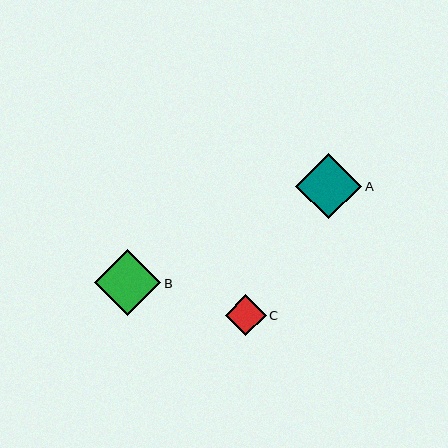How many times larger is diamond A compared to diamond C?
Diamond A is approximately 1.6 times the size of diamond C.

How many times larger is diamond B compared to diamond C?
Diamond B is approximately 1.6 times the size of diamond C.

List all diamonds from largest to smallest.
From largest to smallest: B, A, C.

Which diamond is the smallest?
Diamond C is the smallest with a size of approximately 41 pixels.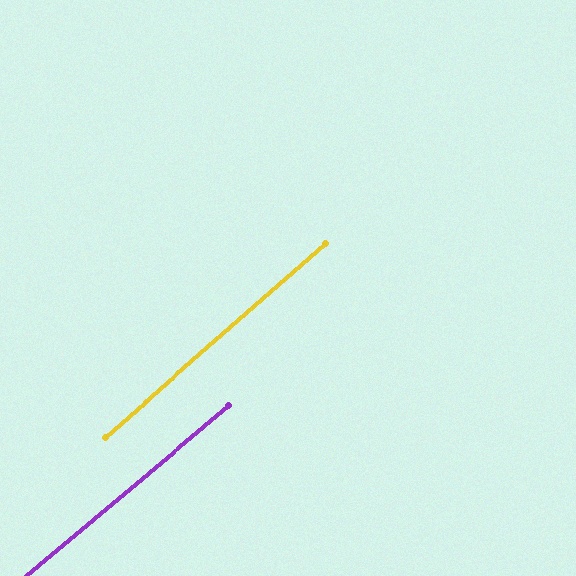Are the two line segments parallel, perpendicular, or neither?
Parallel — their directions differ by only 1.3°.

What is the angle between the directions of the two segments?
Approximately 1 degree.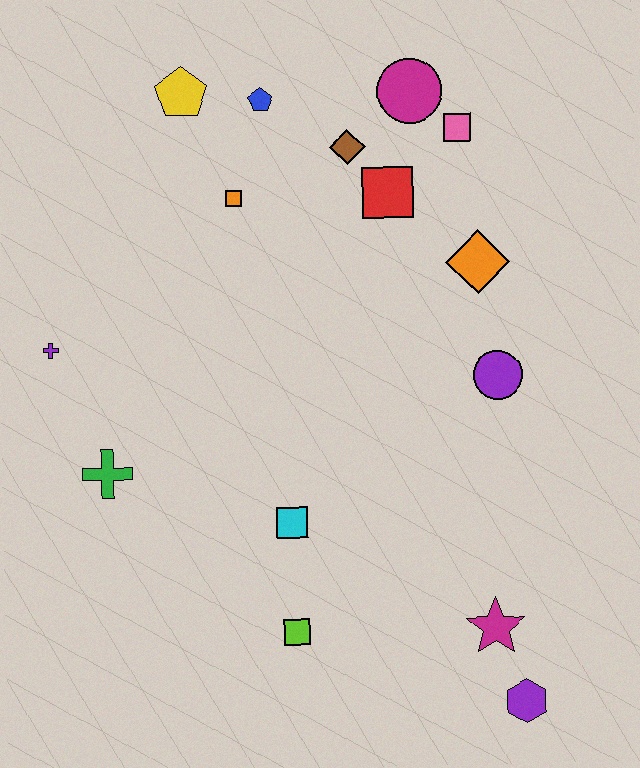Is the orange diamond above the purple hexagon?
Yes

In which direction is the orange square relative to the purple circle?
The orange square is to the left of the purple circle.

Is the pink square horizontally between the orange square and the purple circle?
Yes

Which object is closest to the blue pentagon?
The yellow pentagon is closest to the blue pentagon.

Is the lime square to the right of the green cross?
Yes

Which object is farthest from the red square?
The purple hexagon is farthest from the red square.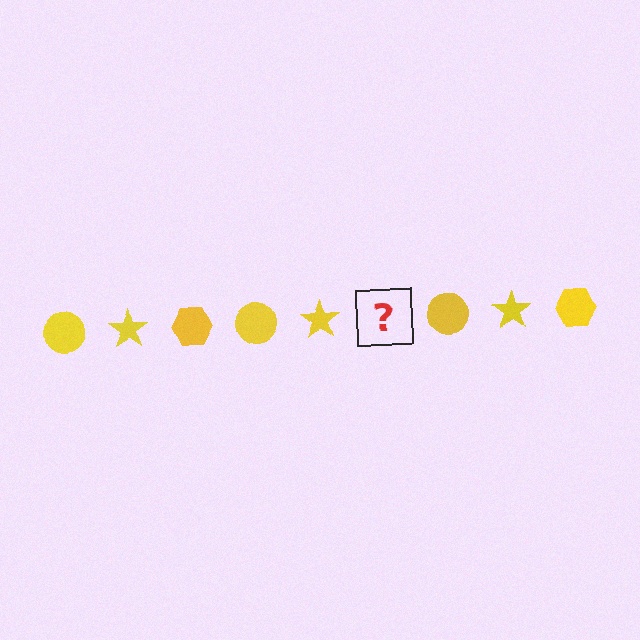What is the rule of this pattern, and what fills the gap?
The rule is that the pattern cycles through circle, star, hexagon shapes in yellow. The gap should be filled with a yellow hexagon.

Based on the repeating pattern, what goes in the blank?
The blank should be a yellow hexagon.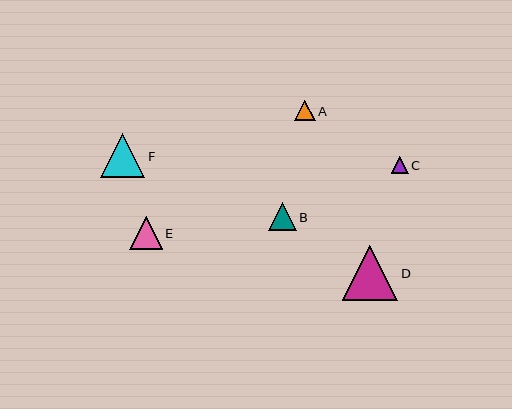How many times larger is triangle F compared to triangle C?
Triangle F is approximately 2.6 times the size of triangle C.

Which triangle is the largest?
Triangle D is the largest with a size of approximately 56 pixels.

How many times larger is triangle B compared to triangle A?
Triangle B is approximately 1.3 times the size of triangle A.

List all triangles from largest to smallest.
From largest to smallest: D, F, E, B, A, C.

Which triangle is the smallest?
Triangle C is the smallest with a size of approximately 17 pixels.